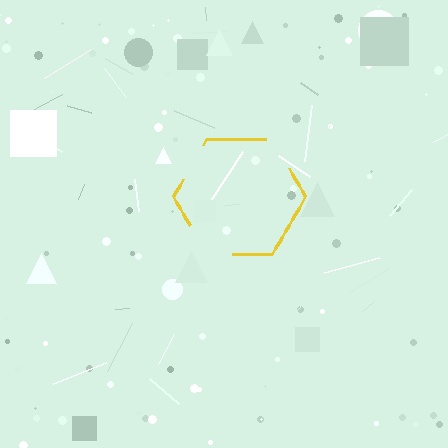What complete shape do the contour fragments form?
The contour fragments form a hexagon.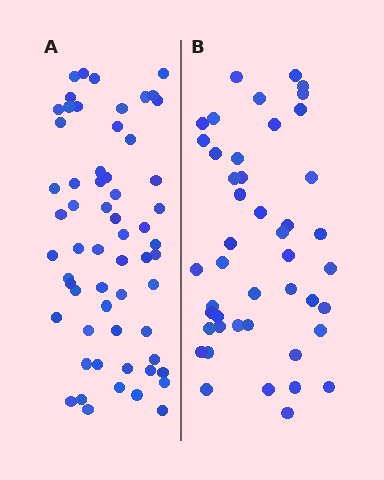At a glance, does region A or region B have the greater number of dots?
Region A (the left region) has more dots.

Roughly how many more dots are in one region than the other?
Region A has approximately 15 more dots than region B.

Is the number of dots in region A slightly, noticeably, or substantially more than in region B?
Region A has noticeably more, but not dramatically so. The ratio is roughly 1.3 to 1.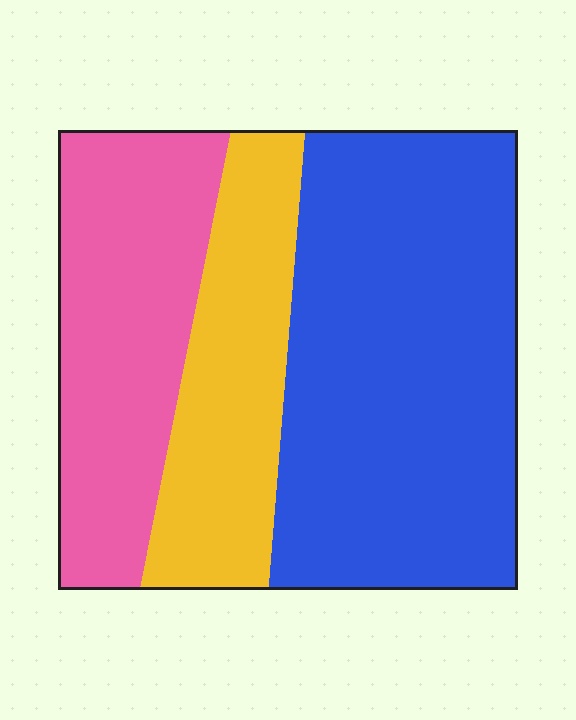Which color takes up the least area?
Yellow, at roughly 20%.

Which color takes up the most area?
Blue, at roughly 50%.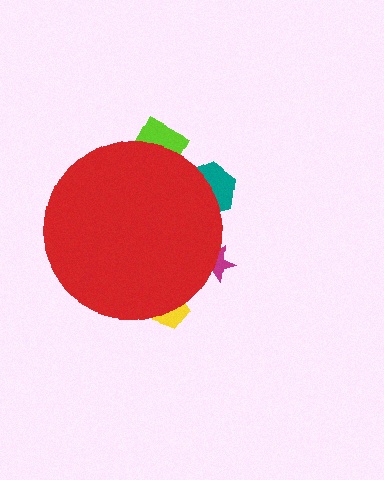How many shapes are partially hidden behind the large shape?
4 shapes are partially hidden.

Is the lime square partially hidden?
Yes, the lime square is partially hidden behind the red circle.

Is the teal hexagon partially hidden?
Yes, the teal hexagon is partially hidden behind the red circle.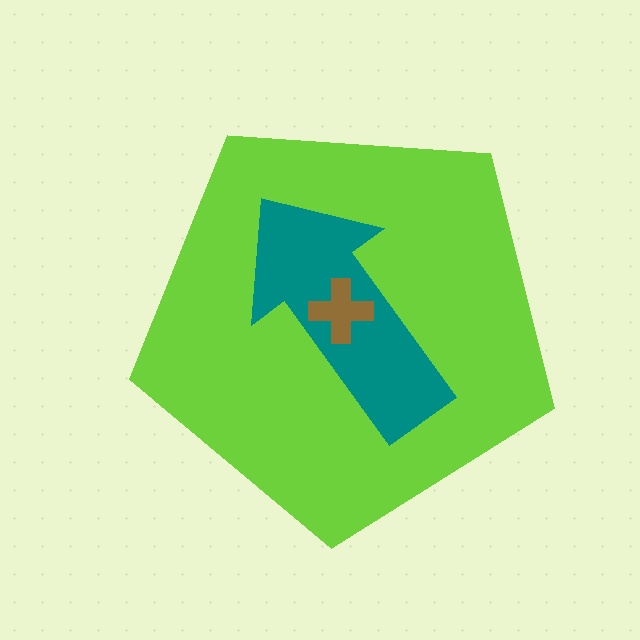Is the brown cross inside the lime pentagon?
Yes.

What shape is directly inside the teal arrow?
The brown cross.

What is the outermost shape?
The lime pentagon.